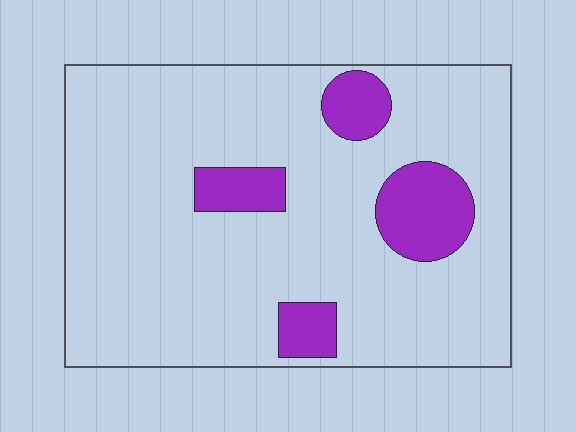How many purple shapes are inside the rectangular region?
4.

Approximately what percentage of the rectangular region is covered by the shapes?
Approximately 15%.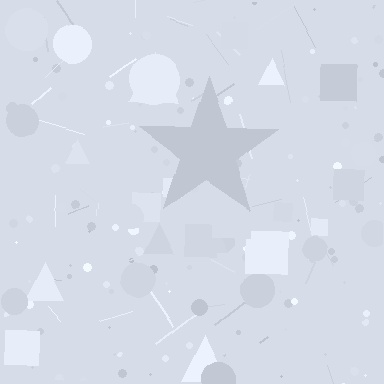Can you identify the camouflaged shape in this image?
The camouflaged shape is a star.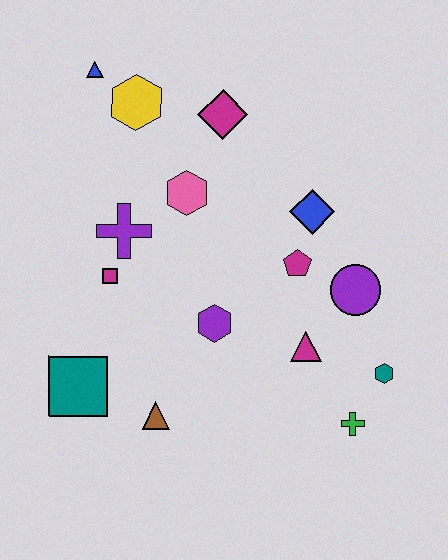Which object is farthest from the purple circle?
The blue triangle is farthest from the purple circle.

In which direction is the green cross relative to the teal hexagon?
The green cross is below the teal hexagon.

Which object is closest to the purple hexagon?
The magenta triangle is closest to the purple hexagon.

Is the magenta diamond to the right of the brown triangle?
Yes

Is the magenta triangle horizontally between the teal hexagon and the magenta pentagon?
Yes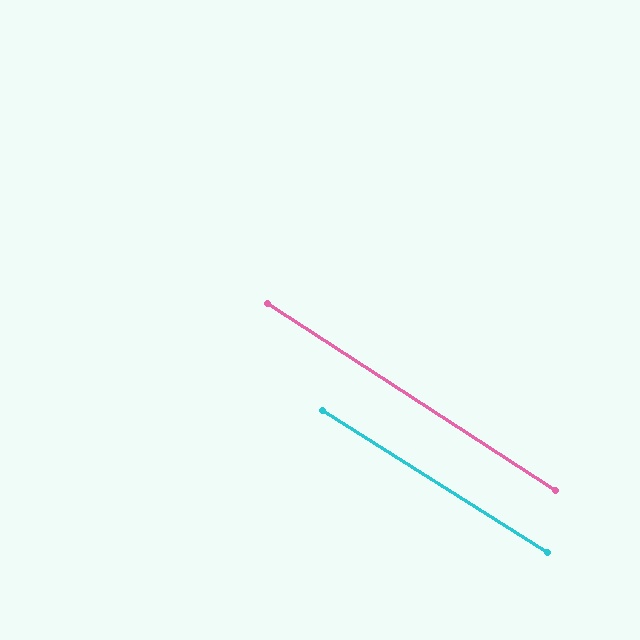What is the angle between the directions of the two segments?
Approximately 1 degree.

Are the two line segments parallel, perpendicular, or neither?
Parallel — their directions differ by only 0.9°.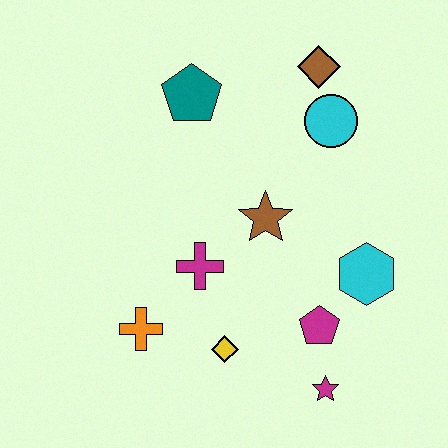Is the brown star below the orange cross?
No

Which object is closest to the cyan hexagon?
The magenta pentagon is closest to the cyan hexagon.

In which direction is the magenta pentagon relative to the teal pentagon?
The magenta pentagon is below the teal pentagon.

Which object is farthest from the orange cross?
The brown diamond is farthest from the orange cross.